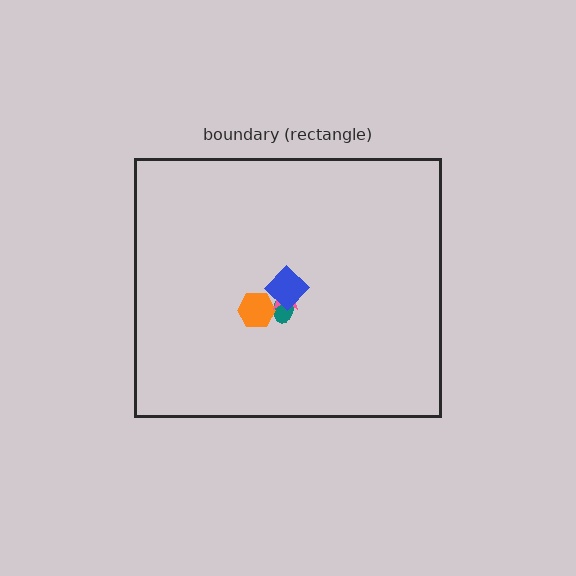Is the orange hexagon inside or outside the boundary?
Inside.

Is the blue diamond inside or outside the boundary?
Inside.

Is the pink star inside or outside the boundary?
Inside.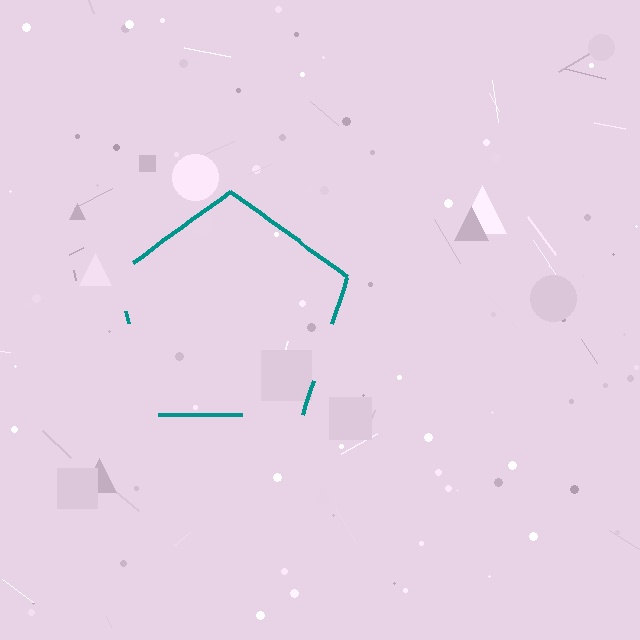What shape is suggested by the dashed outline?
The dashed outline suggests a pentagon.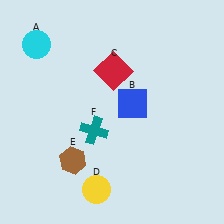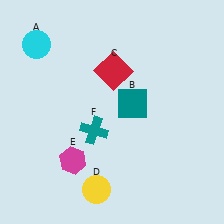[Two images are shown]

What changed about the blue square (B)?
In Image 1, B is blue. In Image 2, it changed to teal.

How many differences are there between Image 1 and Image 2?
There are 2 differences between the two images.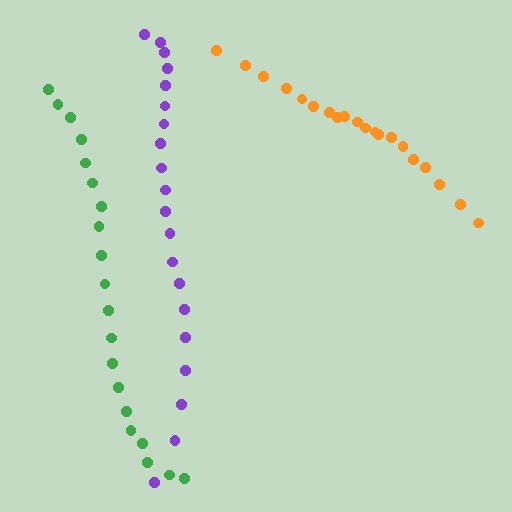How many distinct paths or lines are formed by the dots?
There are 3 distinct paths.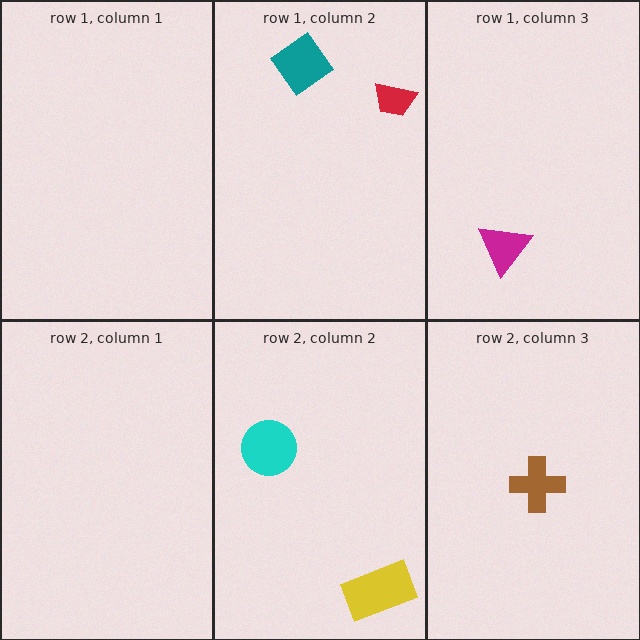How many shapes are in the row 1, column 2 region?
2.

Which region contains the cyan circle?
The row 2, column 2 region.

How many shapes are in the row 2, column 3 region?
1.